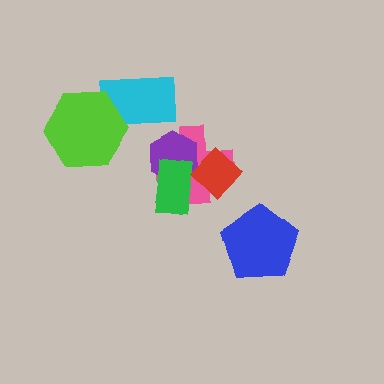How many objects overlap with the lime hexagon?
1 object overlaps with the lime hexagon.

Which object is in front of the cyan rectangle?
The lime hexagon is in front of the cyan rectangle.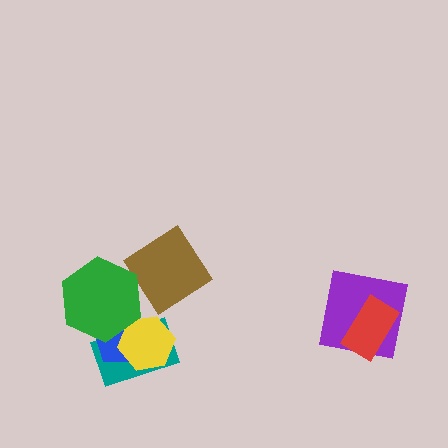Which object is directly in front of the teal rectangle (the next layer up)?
The blue pentagon is directly in front of the teal rectangle.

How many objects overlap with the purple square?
1 object overlaps with the purple square.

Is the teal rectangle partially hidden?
Yes, it is partially covered by another shape.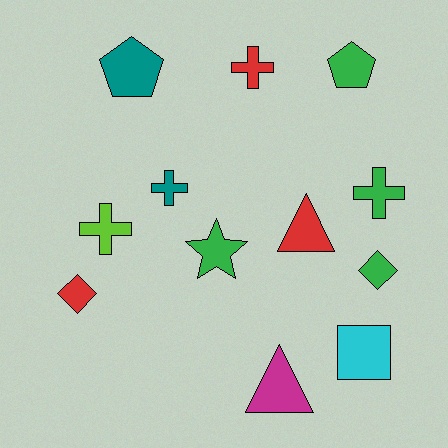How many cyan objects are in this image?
There is 1 cyan object.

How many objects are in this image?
There are 12 objects.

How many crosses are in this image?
There are 4 crosses.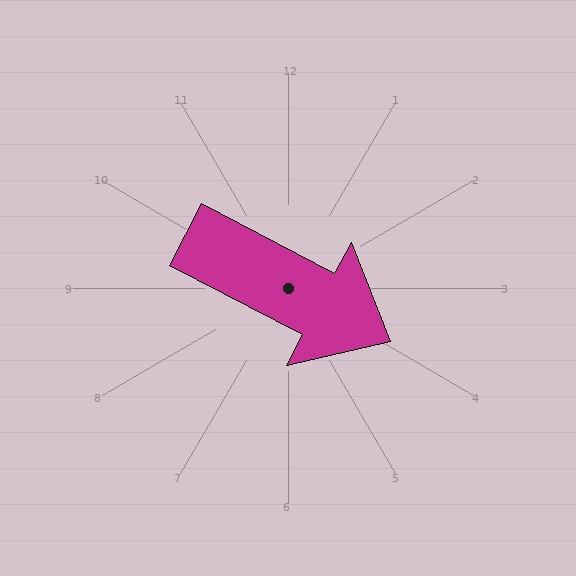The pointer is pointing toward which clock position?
Roughly 4 o'clock.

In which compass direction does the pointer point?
Southeast.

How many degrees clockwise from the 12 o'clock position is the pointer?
Approximately 118 degrees.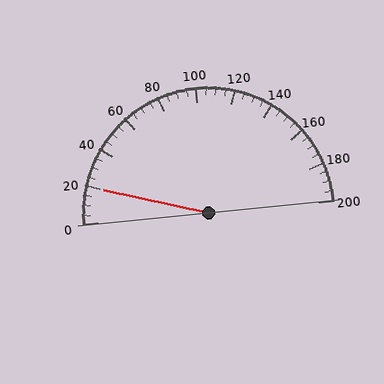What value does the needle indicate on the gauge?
The needle indicates approximately 20.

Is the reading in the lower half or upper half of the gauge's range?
The reading is in the lower half of the range (0 to 200).